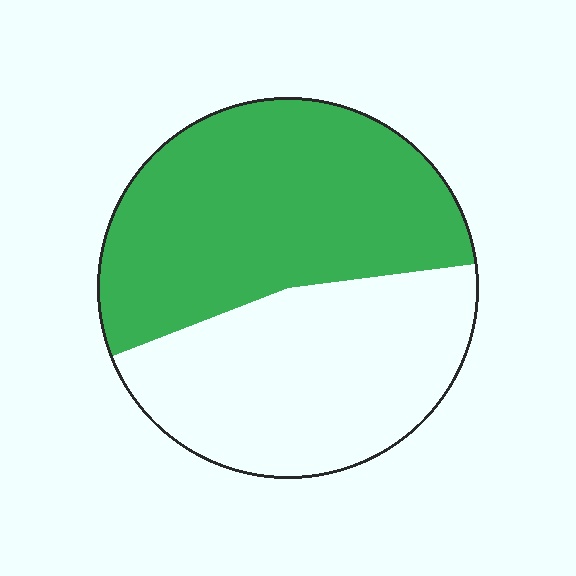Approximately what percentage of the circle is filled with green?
Approximately 55%.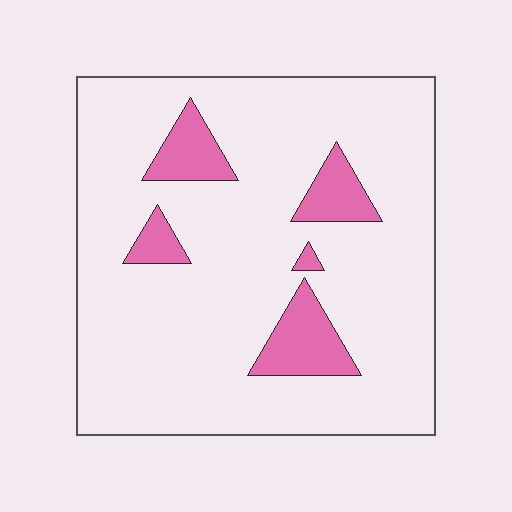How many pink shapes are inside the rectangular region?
5.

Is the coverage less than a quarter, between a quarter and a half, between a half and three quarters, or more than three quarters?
Less than a quarter.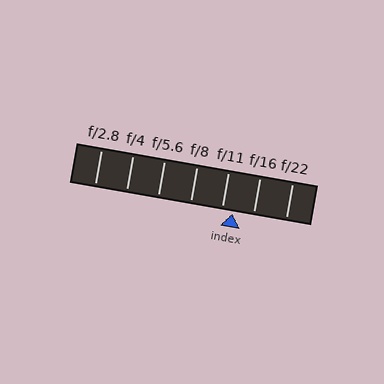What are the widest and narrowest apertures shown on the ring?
The widest aperture shown is f/2.8 and the narrowest is f/22.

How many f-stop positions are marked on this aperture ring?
There are 7 f-stop positions marked.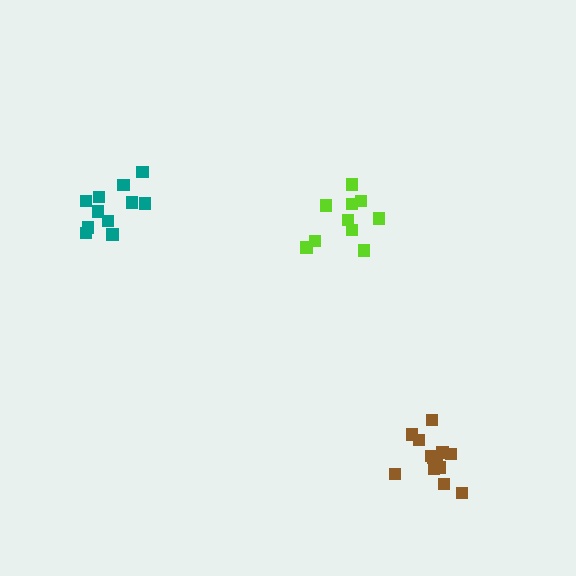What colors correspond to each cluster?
The clusters are colored: lime, teal, brown.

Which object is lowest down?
The brown cluster is bottommost.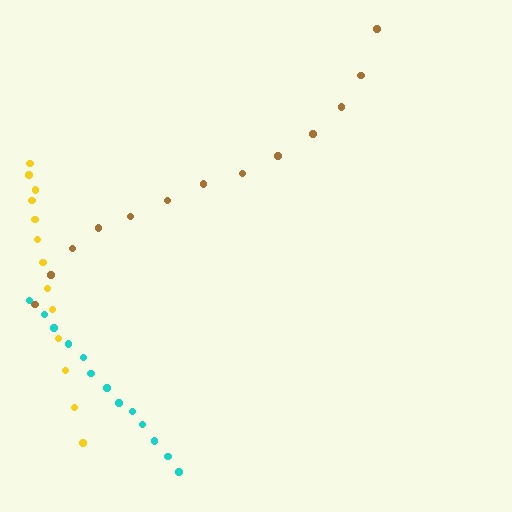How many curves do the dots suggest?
There are 3 distinct paths.